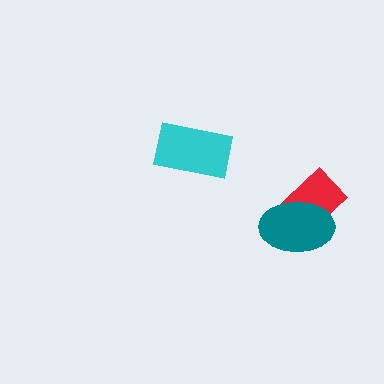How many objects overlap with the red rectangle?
1 object overlaps with the red rectangle.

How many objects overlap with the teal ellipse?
1 object overlaps with the teal ellipse.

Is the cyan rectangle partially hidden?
No, no other shape covers it.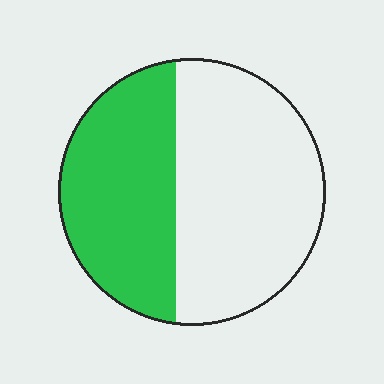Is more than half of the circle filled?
No.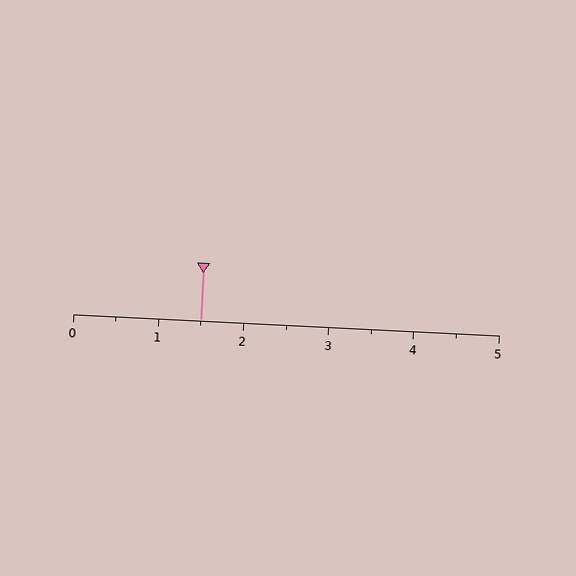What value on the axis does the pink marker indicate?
The marker indicates approximately 1.5.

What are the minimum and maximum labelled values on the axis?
The axis runs from 0 to 5.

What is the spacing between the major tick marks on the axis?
The major ticks are spaced 1 apart.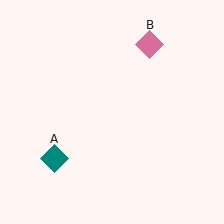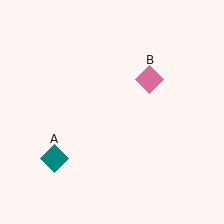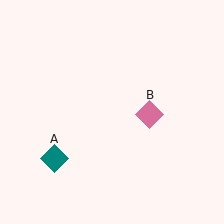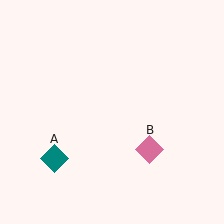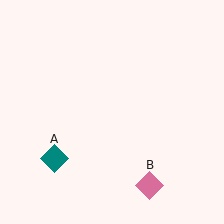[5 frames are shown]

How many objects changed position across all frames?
1 object changed position: pink diamond (object B).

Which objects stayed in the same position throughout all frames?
Teal diamond (object A) remained stationary.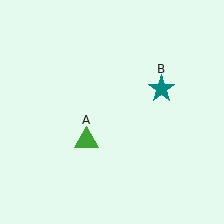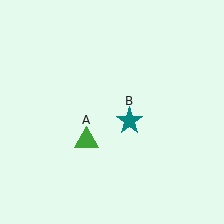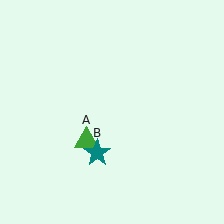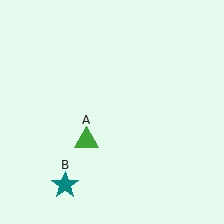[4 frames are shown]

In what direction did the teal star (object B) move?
The teal star (object B) moved down and to the left.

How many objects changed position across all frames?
1 object changed position: teal star (object B).